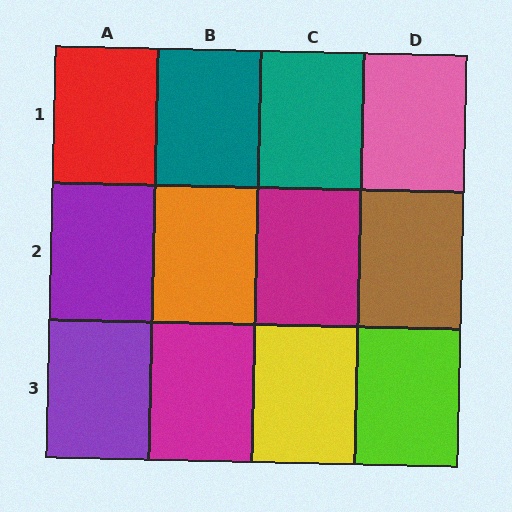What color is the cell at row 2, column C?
Magenta.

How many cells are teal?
2 cells are teal.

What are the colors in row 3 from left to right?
Purple, magenta, yellow, lime.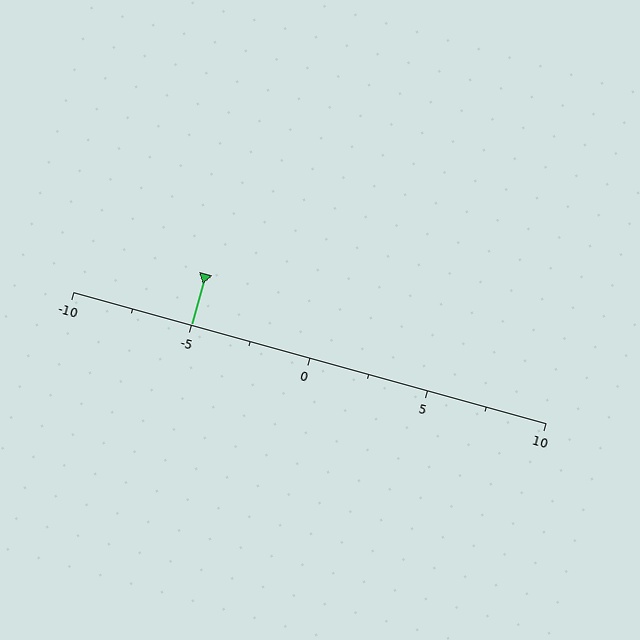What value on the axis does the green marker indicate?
The marker indicates approximately -5.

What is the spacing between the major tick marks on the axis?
The major ticks are spaced 5 apart.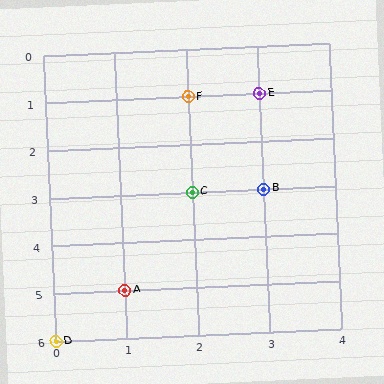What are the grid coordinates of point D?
Point D is at grid coordinates (0, 6).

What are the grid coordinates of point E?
Point E is at grid coordinates (3, 1).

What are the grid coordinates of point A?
Point A is at grid coordinates (1, 5).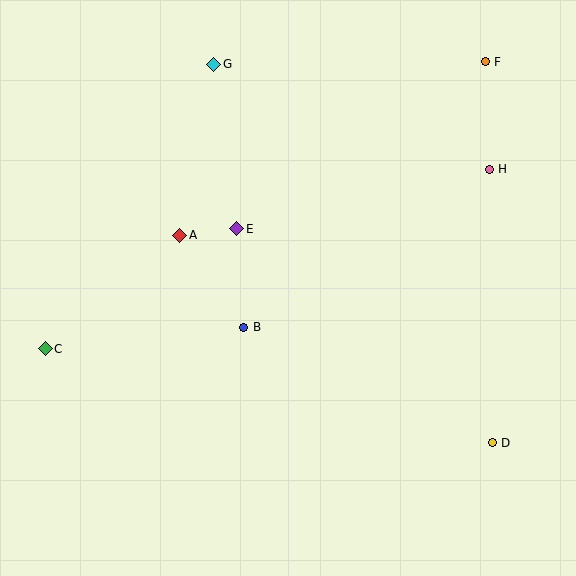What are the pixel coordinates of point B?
Point B is at (244, 327).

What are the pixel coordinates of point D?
Point D is at (492, 443).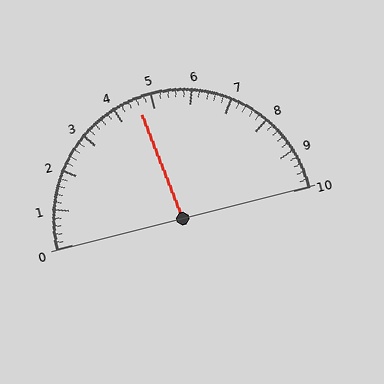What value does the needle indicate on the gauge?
The needle indicates approximately 4.6.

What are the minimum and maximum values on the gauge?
The gauge ranges from 0 to 10.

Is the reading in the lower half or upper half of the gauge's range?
The reading is in the lower half of the range (0 to 10).